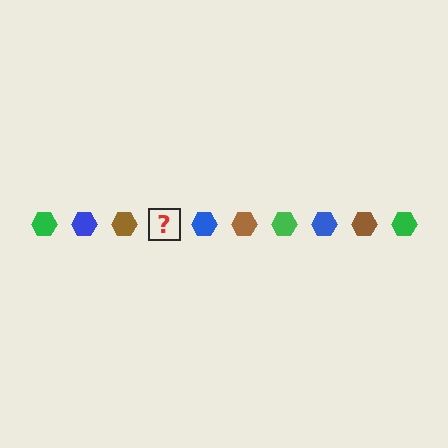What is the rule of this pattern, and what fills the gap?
The rule is that the pattern cycles through green, blue, brown hexagons. The gap should be filled with a green hexagon.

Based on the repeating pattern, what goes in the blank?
The blank should be a green hexagon.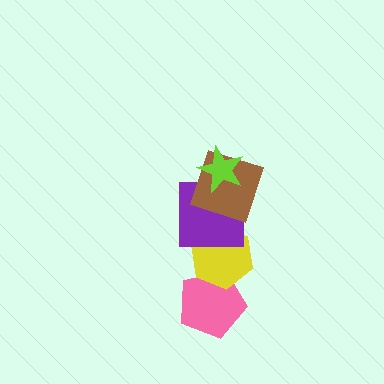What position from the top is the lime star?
The lime star is 1st from the top.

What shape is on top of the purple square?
The brown square is on top of the purple square.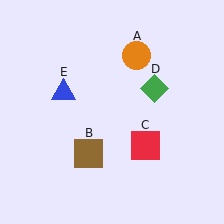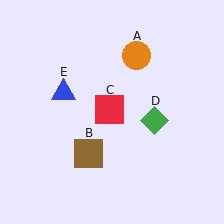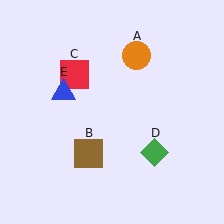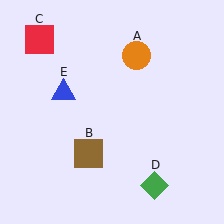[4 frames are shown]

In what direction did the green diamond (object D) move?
The green diamond (object D) moved down.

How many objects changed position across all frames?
2 objects changed position: red square (object C), green diamond (object D).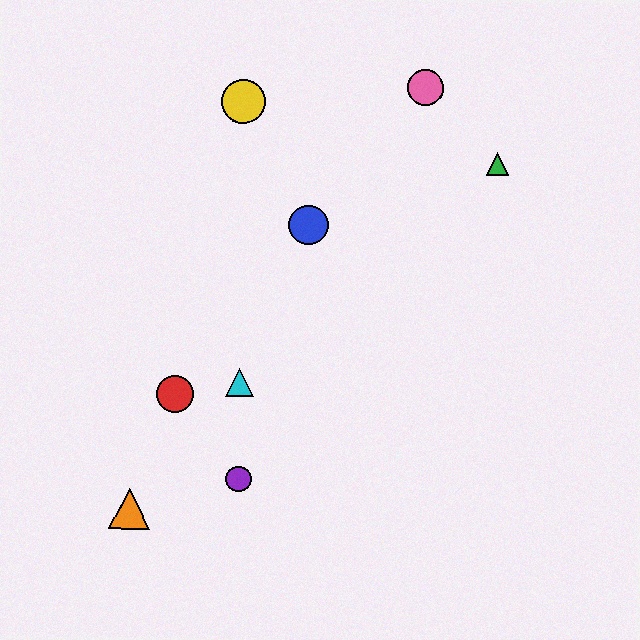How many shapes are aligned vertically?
3 shapes (the yellow circle, the purple circle, the cyan triangle) are aligned vertically.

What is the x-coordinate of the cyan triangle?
The cyan triangle is at x≈240.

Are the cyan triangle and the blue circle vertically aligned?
No, the cyan triangle is at x≈240 and the blue circle is at x≈309.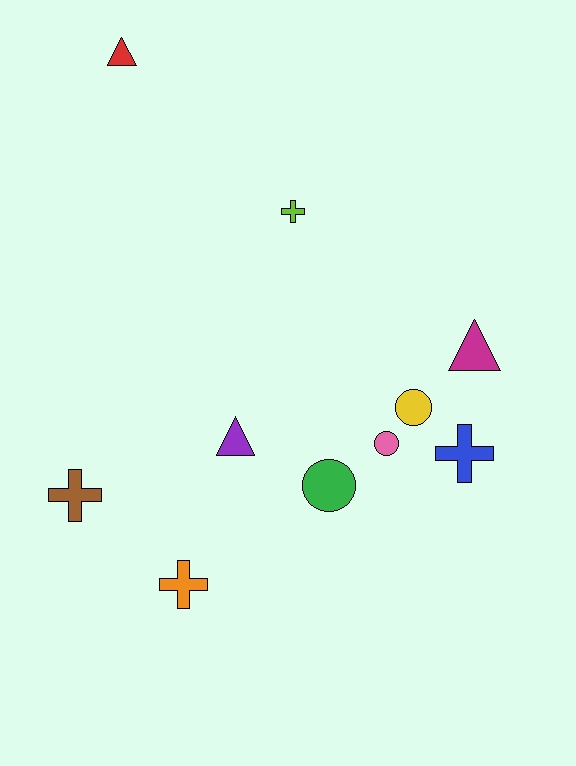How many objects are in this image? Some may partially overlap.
There are 10 objects.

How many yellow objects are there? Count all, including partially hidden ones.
There is 1 yellow object.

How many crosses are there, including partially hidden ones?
There are 4 crosses.